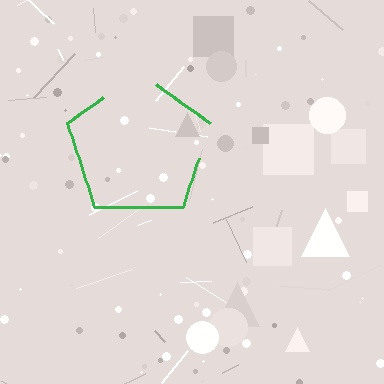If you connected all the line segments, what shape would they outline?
They would outline a pentagon.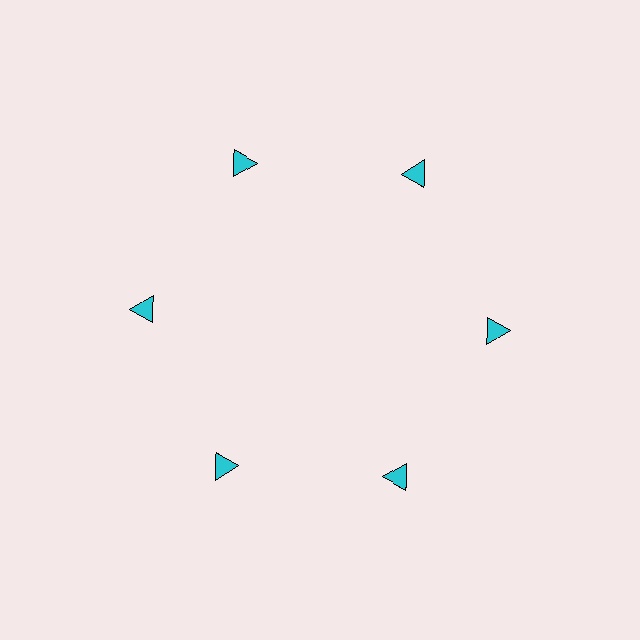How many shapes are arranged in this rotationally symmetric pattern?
There are 6 shapes, arranged in 6 groups of 1.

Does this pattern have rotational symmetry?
Yes, this pattern has 6-fold rotational symmetry. It looks the same after rotating 60 degrees around the center.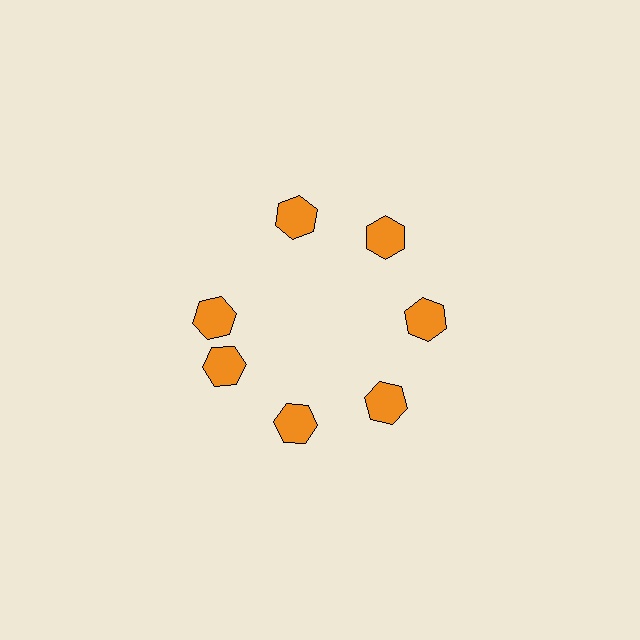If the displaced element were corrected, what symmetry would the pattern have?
It would have 7-fold rotational symmetry — the pattern would map onto itself every 51 degrees.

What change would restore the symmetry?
The symmetry would be restored by rotating it back into even spacing with its neighbors so that all 7 hexagons sit at equal angles and equal distance from the center.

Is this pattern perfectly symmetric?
No. The 7 orange hexagons are arranged in a ring, but one element near the 10 o'clock position is rotated out of alignment along the ring, breaking the 7-fold rotational symmetry.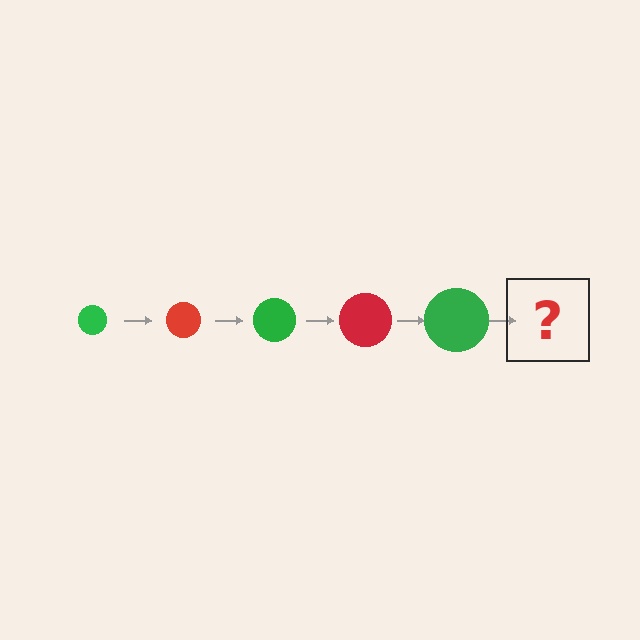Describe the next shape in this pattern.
It should be a red circle, larger than the previous one.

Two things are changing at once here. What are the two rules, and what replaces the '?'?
The two rules are that the circle grows larger each step and the color cycles through green and red. The '?' should be a red circle, larger than the previous one.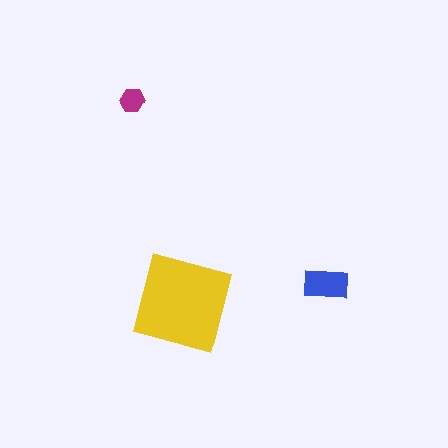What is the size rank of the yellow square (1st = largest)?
1st.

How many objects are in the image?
There are 3 objects in the image.